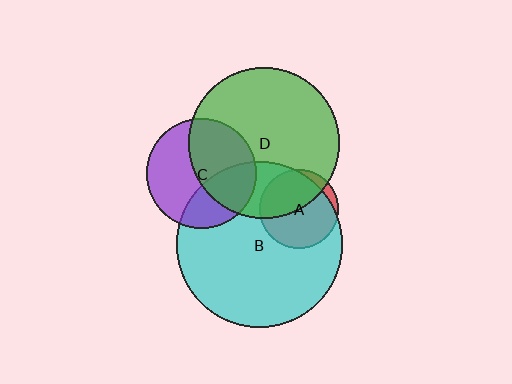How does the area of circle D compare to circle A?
Approximately 3.6 times.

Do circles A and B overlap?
Yes.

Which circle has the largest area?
Circle B (cyan).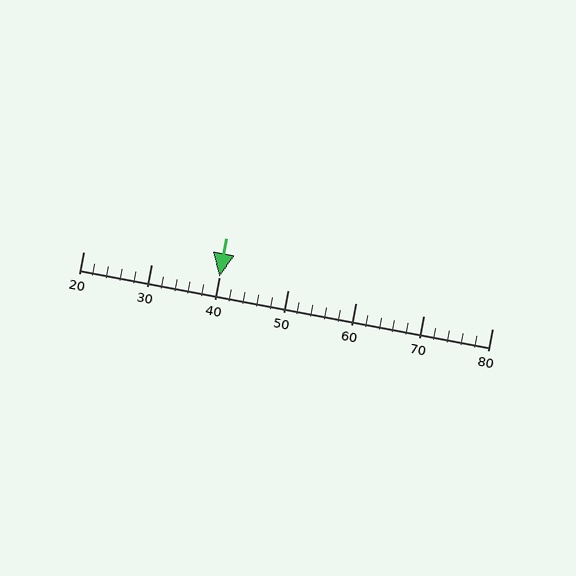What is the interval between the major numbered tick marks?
The major tick marks are spaced 10 units apart.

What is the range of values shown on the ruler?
The ruler shows values from 20 to 80.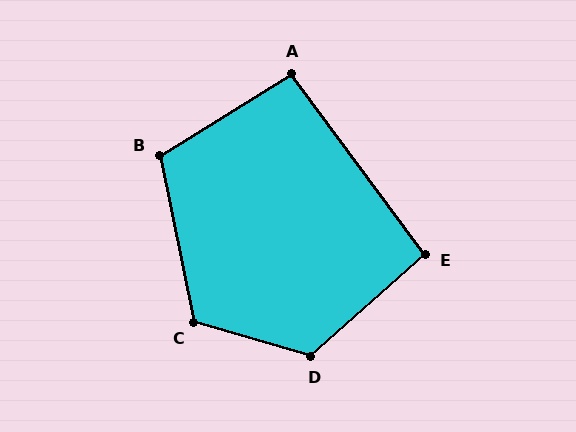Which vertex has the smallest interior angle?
A, at approximately 95 degrees.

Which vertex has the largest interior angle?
D, at approximately 122 degrees.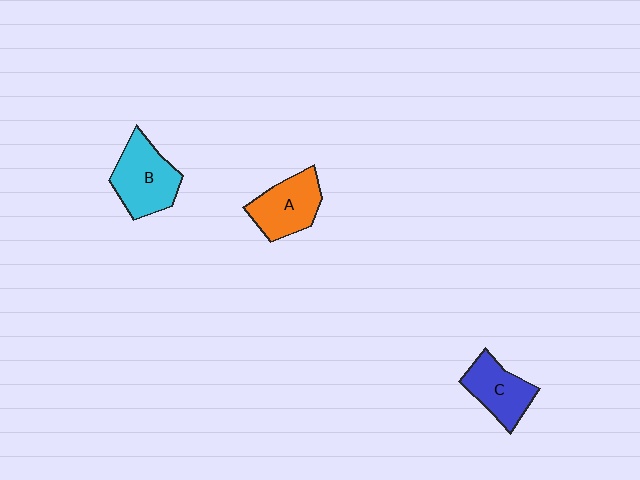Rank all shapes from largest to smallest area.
From largest to smallest: B (cyan), A (orange), C (blue).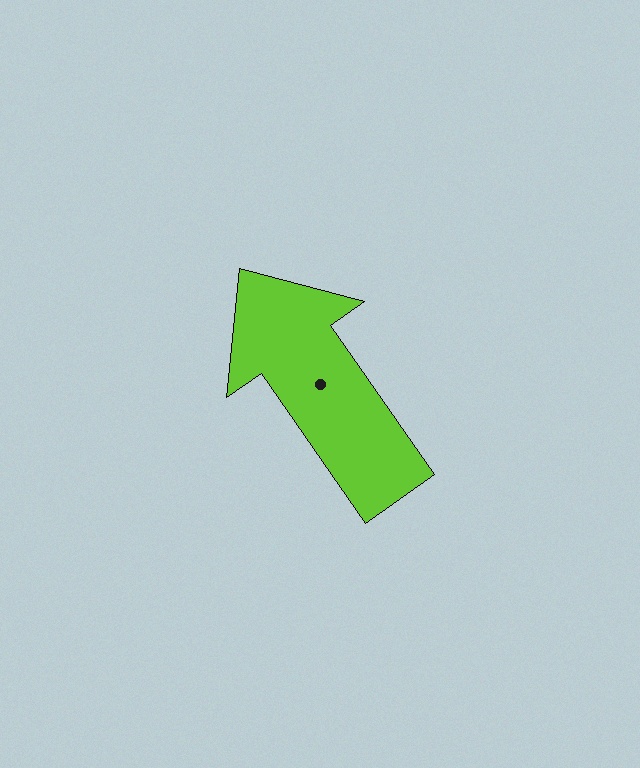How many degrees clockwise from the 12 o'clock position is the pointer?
Approximately 325 degrees.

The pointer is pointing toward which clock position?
Roughly 11 o'clock.